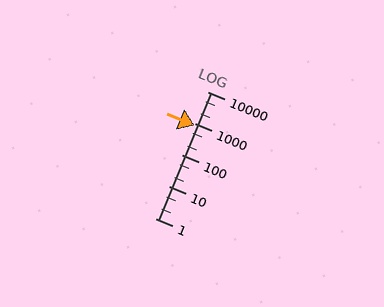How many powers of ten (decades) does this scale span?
The scale spans 4 decades, from 1 to 10000.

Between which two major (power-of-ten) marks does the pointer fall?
The pointer is between 100 and 1000.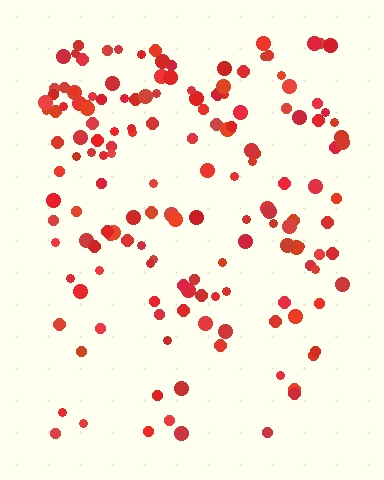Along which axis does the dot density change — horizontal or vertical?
Vertical.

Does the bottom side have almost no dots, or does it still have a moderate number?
Still a moderate number, just noticeably fewer than the top.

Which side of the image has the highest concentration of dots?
The top.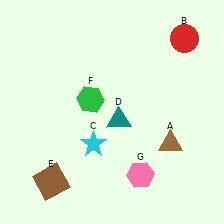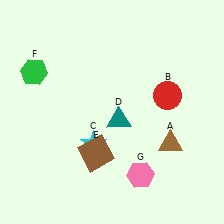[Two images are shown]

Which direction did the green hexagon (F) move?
The green hexagon (F) moved left.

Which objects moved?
The objects that moved are: the red circle (B), the brown square (E), the green hexagon (F).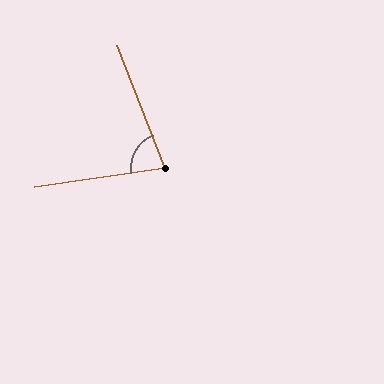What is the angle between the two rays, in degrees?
Approximately 77 degrees.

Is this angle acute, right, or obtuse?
It is acute.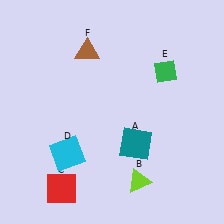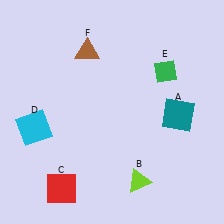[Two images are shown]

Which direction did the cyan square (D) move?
The cyan square (D) moved left.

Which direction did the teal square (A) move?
The teal square (A) moved right.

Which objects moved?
The objects that moved are: the teal square (A), the cyan square (D).